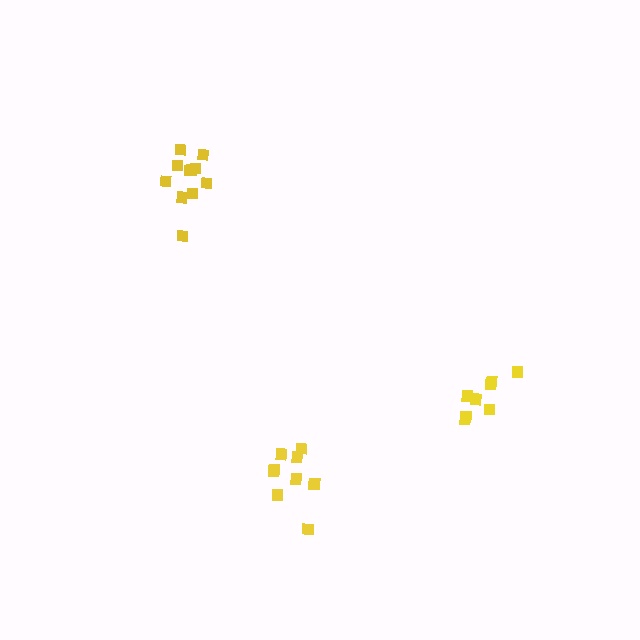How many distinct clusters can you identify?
There are 3 distinct clusters.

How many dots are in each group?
Group 1: 8 dots, Group 2: 11 dots, Group 3: 9 dots (28 total).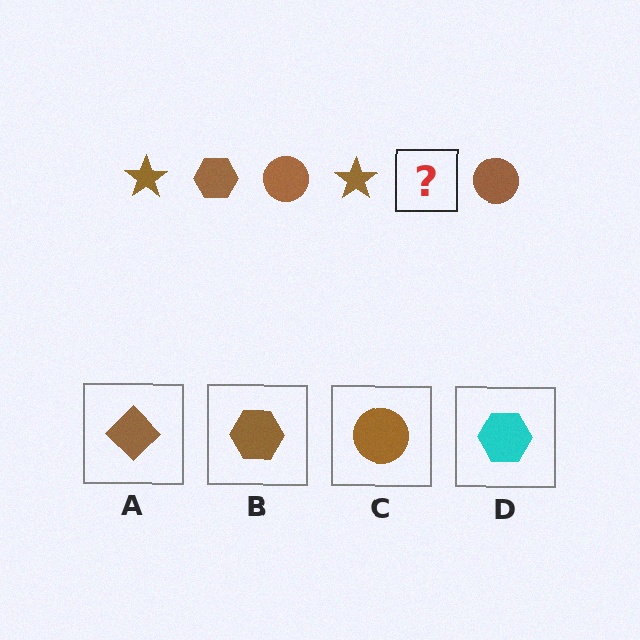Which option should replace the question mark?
Option B.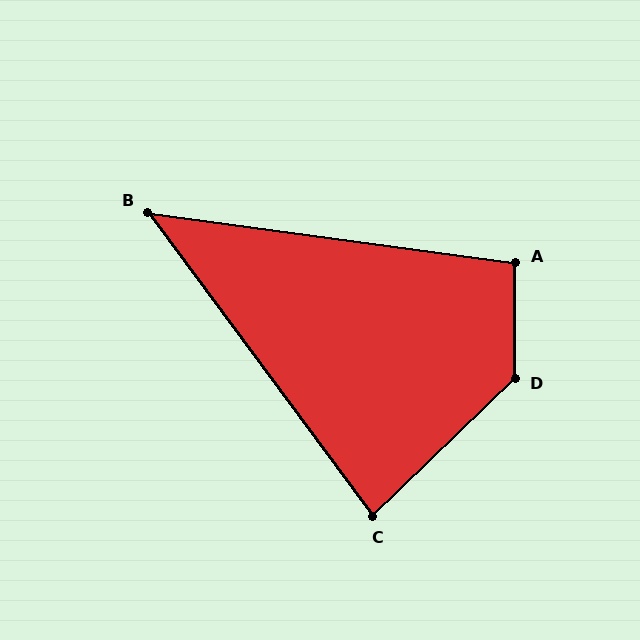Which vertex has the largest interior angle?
D, at approximately 134 degrees.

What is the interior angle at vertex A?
Approximately 98 degrees (obtuse).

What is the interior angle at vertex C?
Approximately 82 degrees (acute).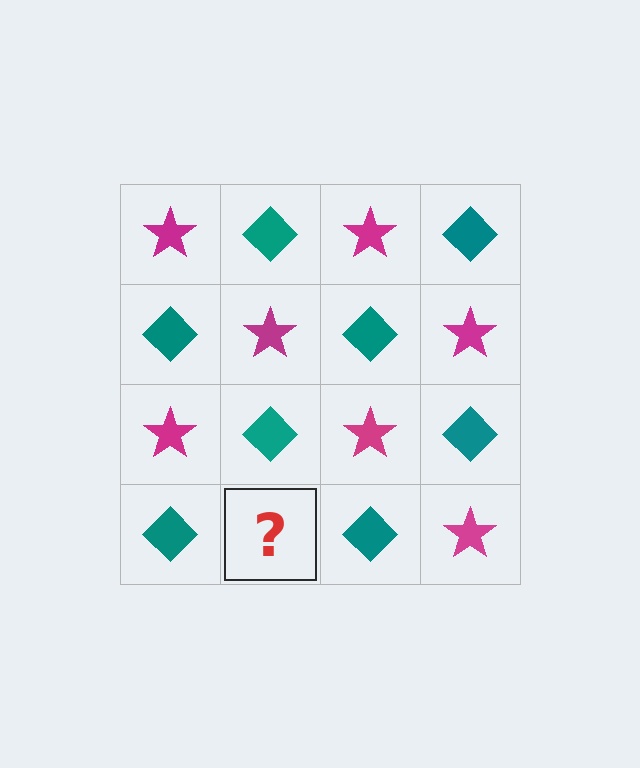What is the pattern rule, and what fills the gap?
The rule is that it alternates magenta star and teal diamond in a checkerboard pattern. The gap should be filled with a magenta star.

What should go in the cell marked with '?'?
The missing cell should contain a magenta star.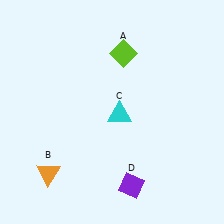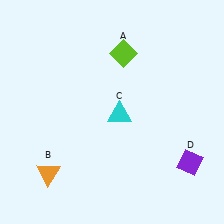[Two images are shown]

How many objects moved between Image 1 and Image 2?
1 object moved between the two images.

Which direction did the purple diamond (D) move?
The purple diamond (D) moved right.